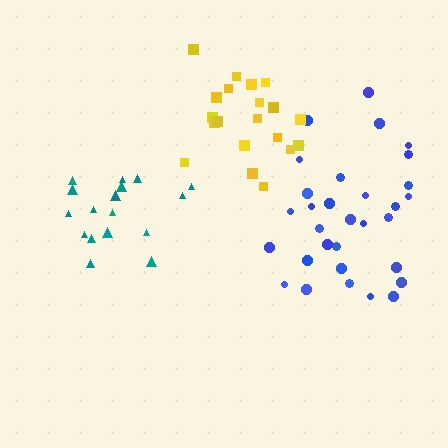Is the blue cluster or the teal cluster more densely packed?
Teal.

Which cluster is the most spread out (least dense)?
Blue.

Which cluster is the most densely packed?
Teal.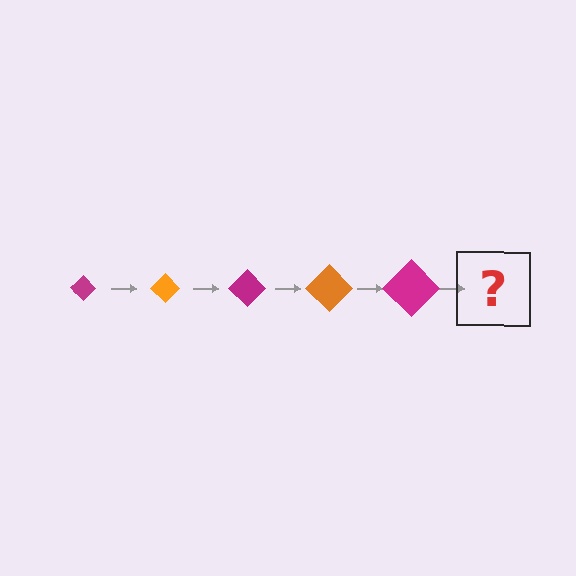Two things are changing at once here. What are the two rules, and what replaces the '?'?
The two rules are that the diamond grows larger each step and the color cycles through magenta and orange. The '?' should be an orange diamond, larger than the previous one.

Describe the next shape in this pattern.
It should be an orange diamond, larger than the previous one.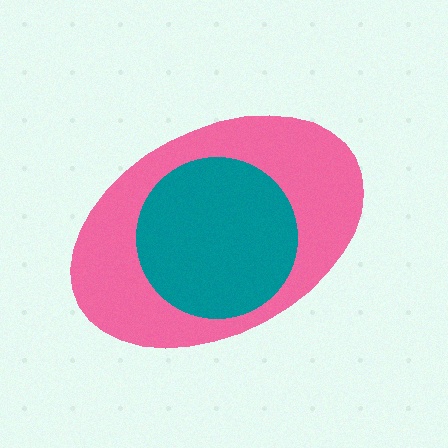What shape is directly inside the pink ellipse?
The teal circle.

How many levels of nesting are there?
2.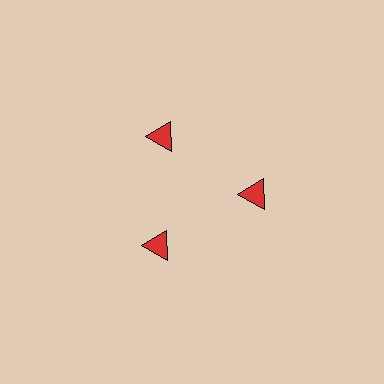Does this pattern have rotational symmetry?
Yes, this pattern has 3-fold rotational symmetry. It looks the same after rotating 120 degrees around the center.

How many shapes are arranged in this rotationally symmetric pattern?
There are 3 shapes, arranged in 3 groups of 1.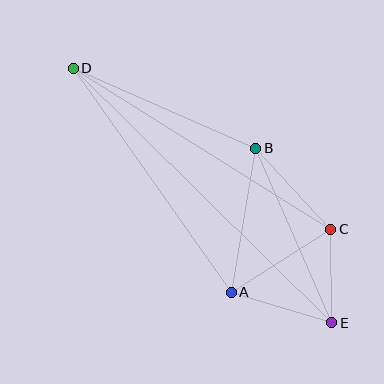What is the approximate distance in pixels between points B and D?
The distance between B and D is approximately 199 pixels.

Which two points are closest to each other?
Points C and E are closest to each other.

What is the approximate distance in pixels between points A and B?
The distance between A and B is approximately 146 pixels.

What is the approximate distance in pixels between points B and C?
The distance between B and C is approximately 110 pixels.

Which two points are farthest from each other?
Points D and E are farthest from each other.